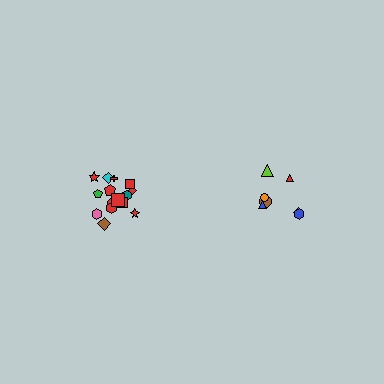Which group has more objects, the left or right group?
The left group.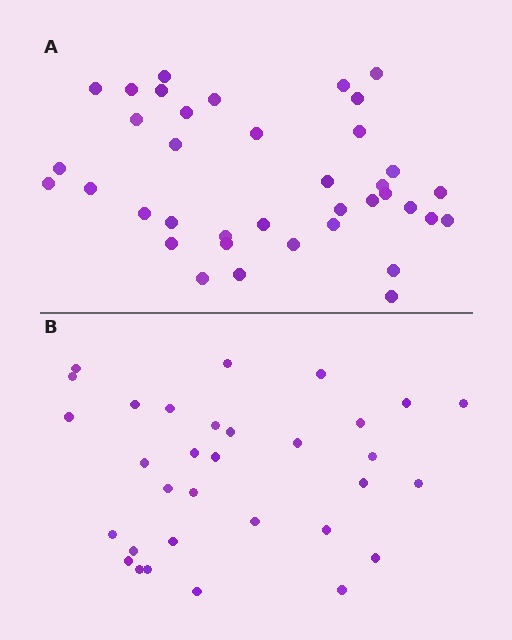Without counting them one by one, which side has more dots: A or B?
Region A (the top region) has more dots.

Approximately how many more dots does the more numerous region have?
Region A has about 6 more dots than region B.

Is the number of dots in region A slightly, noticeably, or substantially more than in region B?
Region A has only slightly more — the two regions are fairly close. The ratio is roughly 1.2 to 1.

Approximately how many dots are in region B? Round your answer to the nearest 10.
About 30 dots. (The exact count is 32, which rounds to 30.)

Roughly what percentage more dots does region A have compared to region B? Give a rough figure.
About 20% more.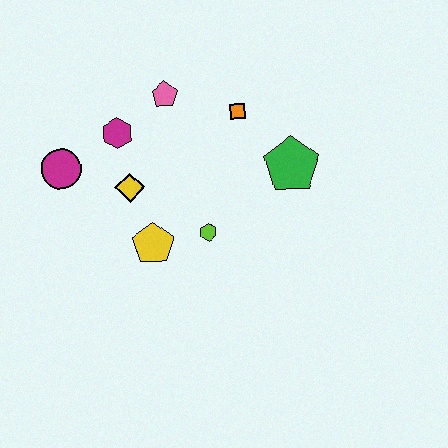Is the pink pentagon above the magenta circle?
Yes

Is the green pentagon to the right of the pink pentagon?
Yes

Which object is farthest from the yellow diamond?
The green pentagon is farthest from the yellow diamond.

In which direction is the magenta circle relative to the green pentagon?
The magenta circle is to the left of the green pentagon.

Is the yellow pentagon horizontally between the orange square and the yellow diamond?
Yes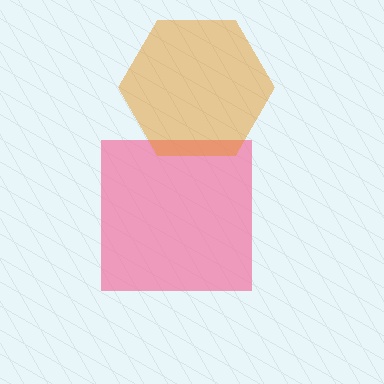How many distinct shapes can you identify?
There are 2 distinct shapes: a pink square, an orange hexagon.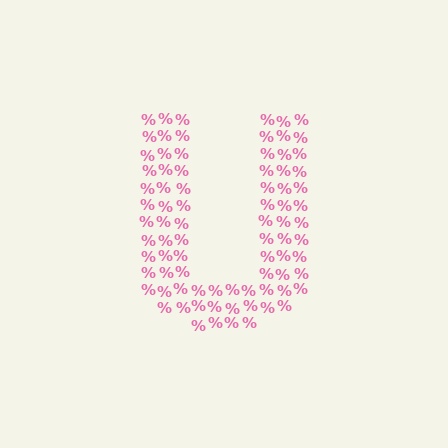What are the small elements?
The small elements are percent signs.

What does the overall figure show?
The overall figure shows the letter U.